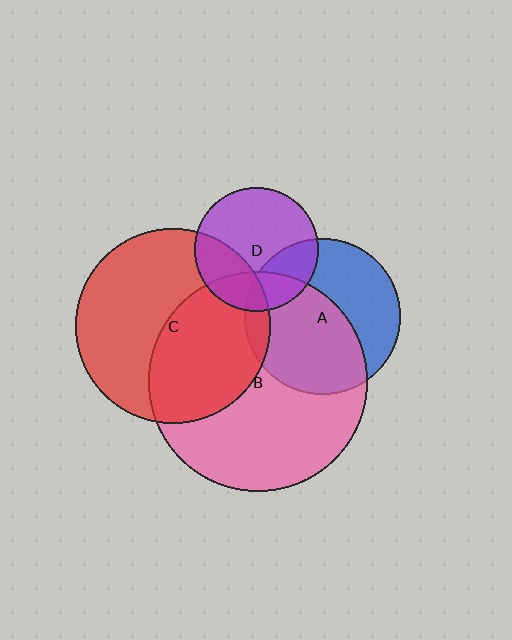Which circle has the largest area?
Circle B (pink).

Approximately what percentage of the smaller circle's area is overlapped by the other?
Approximately 30%.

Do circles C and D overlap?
Yes.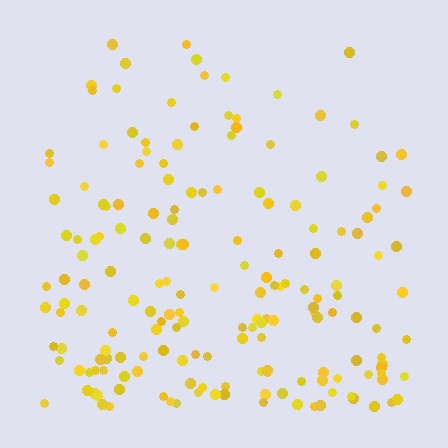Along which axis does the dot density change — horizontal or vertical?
Vertical.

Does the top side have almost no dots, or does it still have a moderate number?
Still a moderate number, just noticeably fewer than the bottom.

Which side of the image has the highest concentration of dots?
The bottom.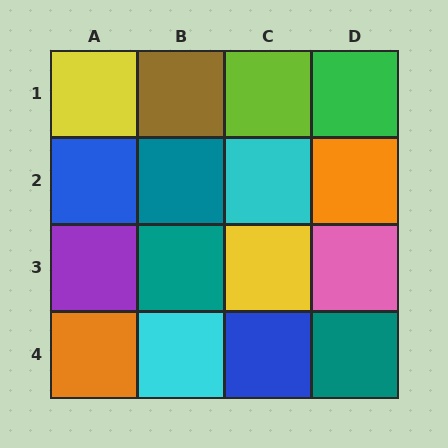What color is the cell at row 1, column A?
Yellow.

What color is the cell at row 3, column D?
Pink.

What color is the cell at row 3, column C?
Yellow.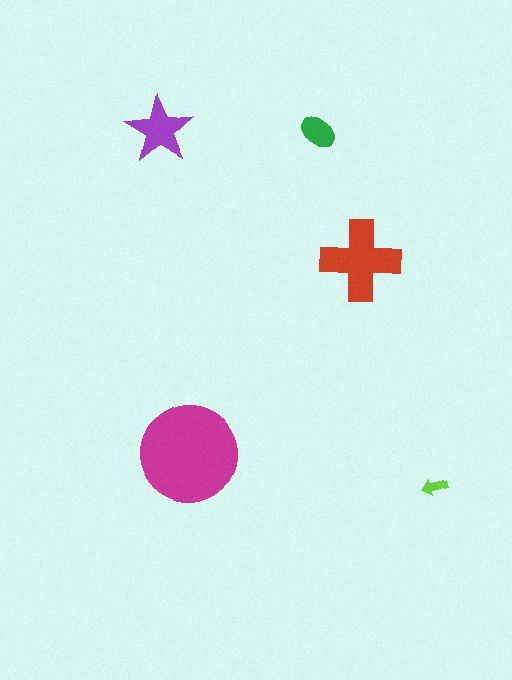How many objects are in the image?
There are 5 objects in the image.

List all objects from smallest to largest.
The lime arrow, the green ellipse, the purple star, the red cross, the magenta circle.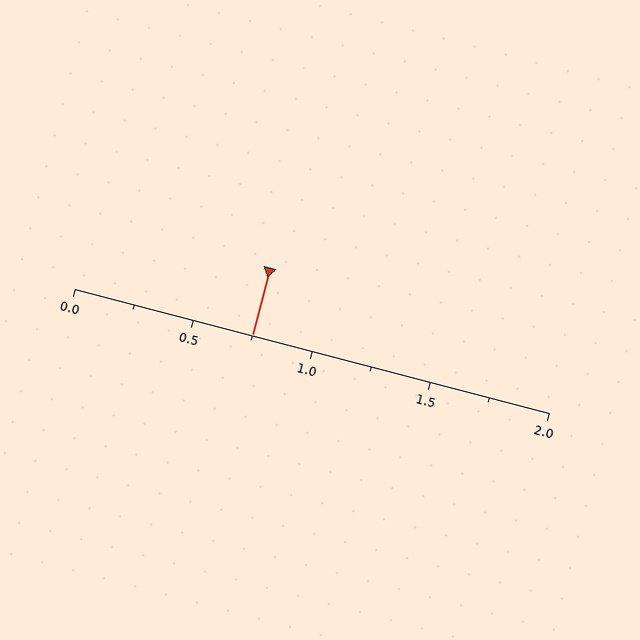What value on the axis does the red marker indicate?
The marker indicates approximately 0.75.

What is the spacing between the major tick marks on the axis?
The major ticks are spaced 0.5 apart.